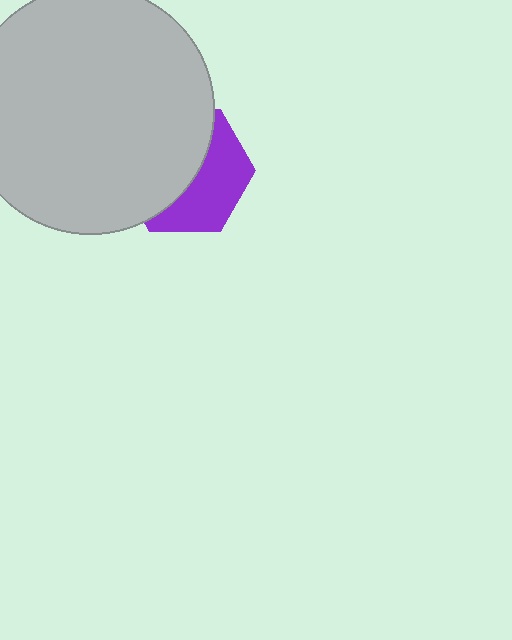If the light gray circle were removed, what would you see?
You would see the complete purple hexagon.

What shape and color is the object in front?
The object in front is a light gray circle.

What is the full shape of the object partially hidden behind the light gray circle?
The partially hidden object is a purple hexagon.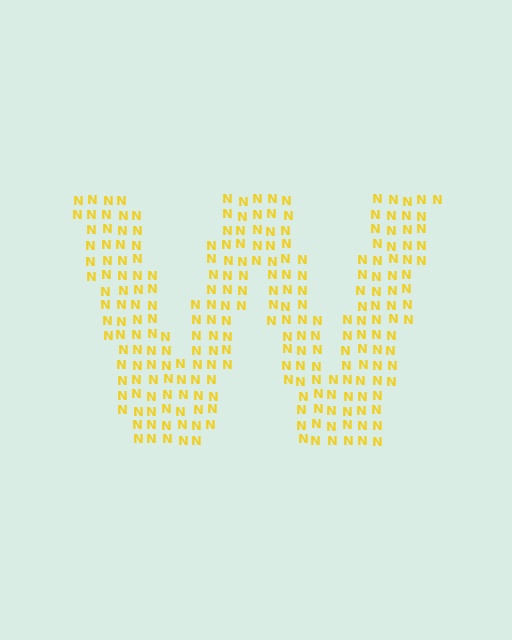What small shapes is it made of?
It is made of small letter N's.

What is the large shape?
The large shape is the letter W.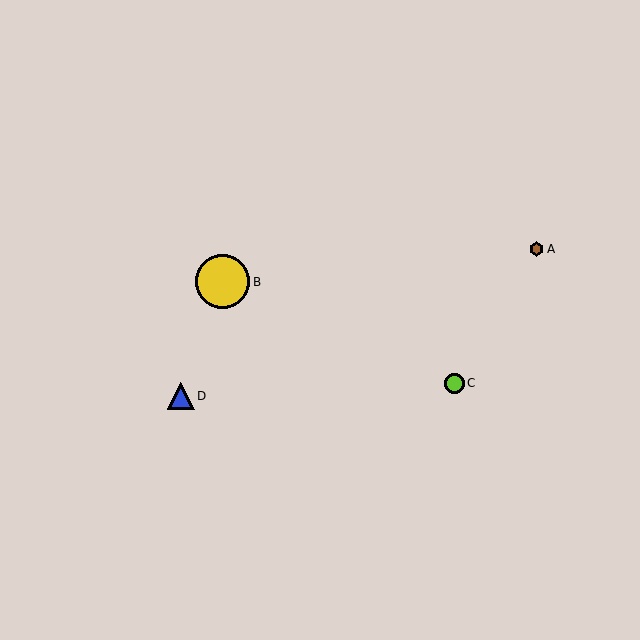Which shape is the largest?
The yellow circle (labeled B) is the largest.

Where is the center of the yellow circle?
The center of the yellow circle is at (223, 282).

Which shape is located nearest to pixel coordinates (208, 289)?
The yellow circle (labeled B) at (223, 282) is nearest to that location.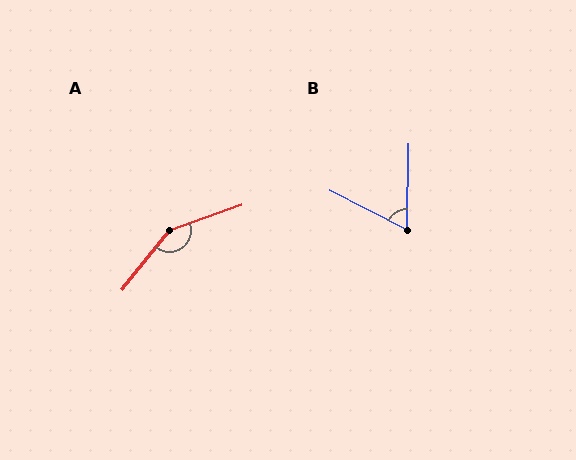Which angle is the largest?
A, at approximately 148 degrees.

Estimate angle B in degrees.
Approximately 64 degrees.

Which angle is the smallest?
B, at approximately 64 degrees.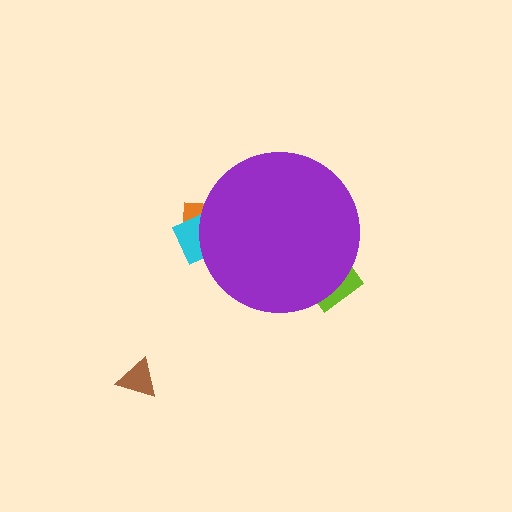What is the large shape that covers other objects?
A purple circle.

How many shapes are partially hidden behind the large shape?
3 shapes are partially hidden.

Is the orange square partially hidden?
Yes, the orange square is partially hidden behind the purple circle.